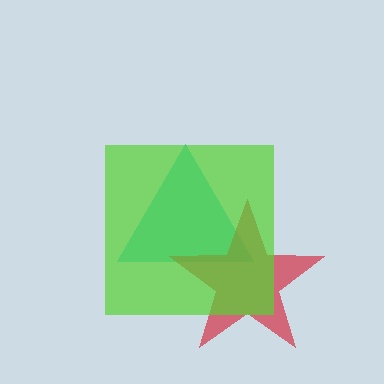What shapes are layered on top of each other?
The layered shapes are: a cyan triangle, a red star, a lime square.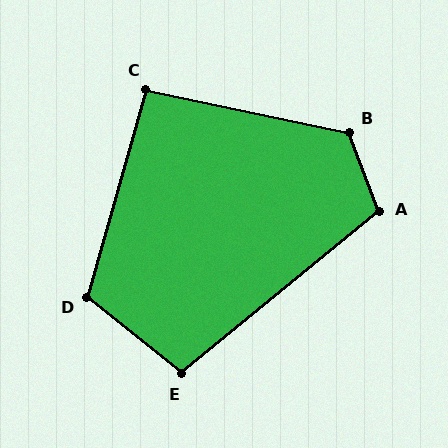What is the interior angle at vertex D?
Approximately 113 degrees (obtuse).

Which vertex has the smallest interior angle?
C, at approximately 94 degrees.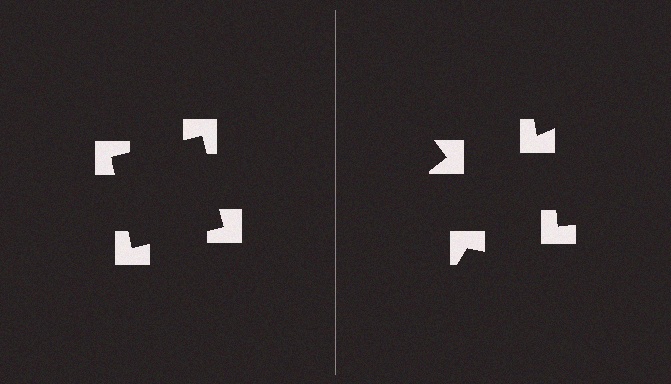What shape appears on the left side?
An illusory square.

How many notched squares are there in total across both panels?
8 — 4 on each side.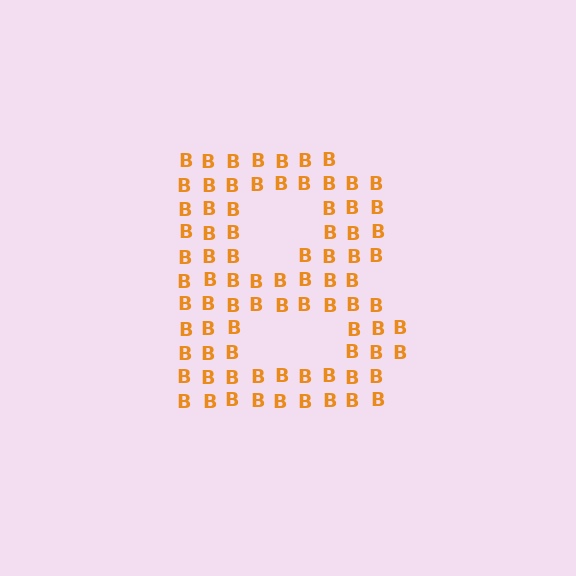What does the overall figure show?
The overall figure shows the letter B.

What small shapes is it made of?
It is made of small letter B's.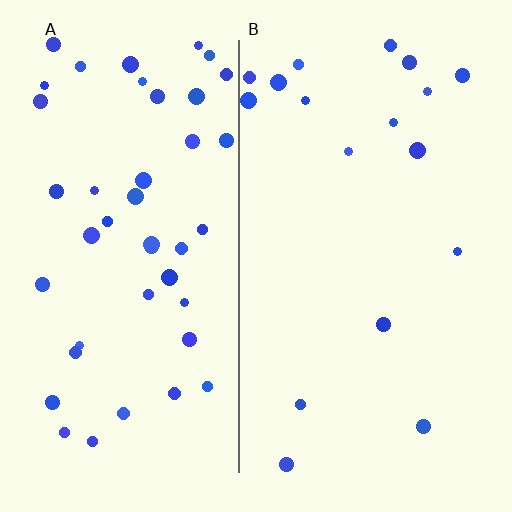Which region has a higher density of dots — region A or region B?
A (the left).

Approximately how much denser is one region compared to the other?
Approximately 2.5× — region A over region B.